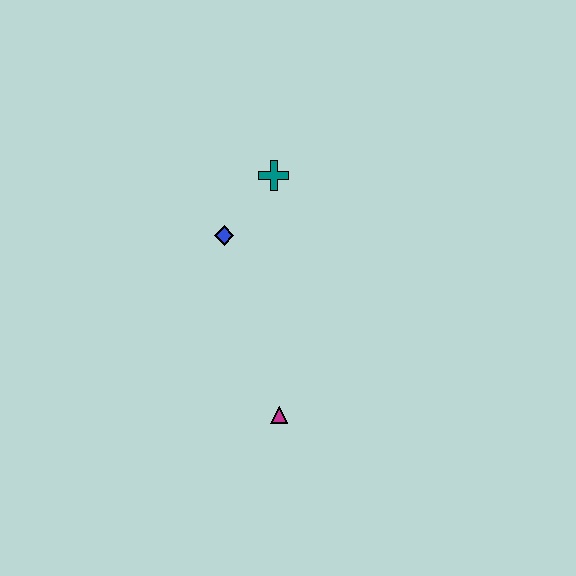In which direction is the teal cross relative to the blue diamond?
The teal cross is above the blue diamond.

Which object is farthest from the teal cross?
The magenta triangle is farthest from the teal cross.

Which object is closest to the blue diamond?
The teal cross is closest to the blue diamond.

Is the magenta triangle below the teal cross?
Yes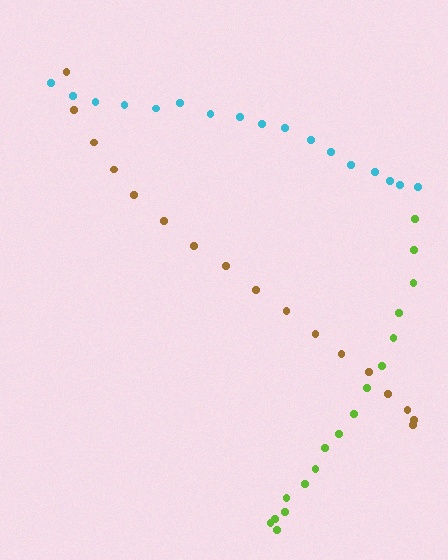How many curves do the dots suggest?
There are 3 distinct paths.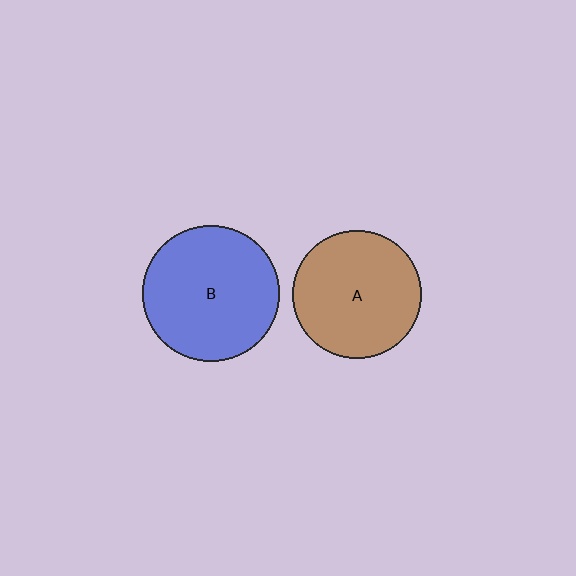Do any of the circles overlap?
No, none of the circles overlap.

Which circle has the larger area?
Circle B (blue).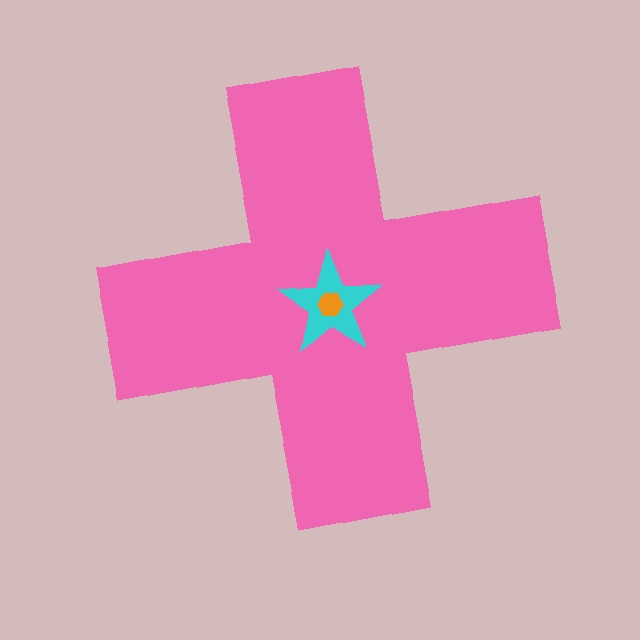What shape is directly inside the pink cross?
The cyan star.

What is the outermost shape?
The pink cross.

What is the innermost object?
The orange hexagon.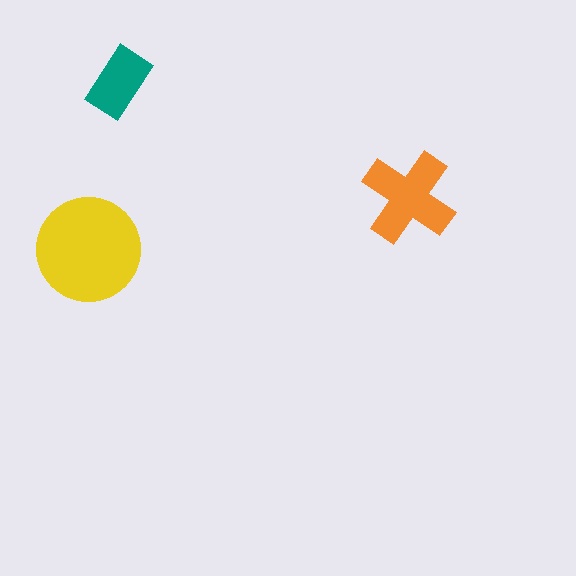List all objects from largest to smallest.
The yellow circle, the orange cross, the teal rectangle.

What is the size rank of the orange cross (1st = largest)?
2nd.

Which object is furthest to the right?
The orange cross is rightmost.